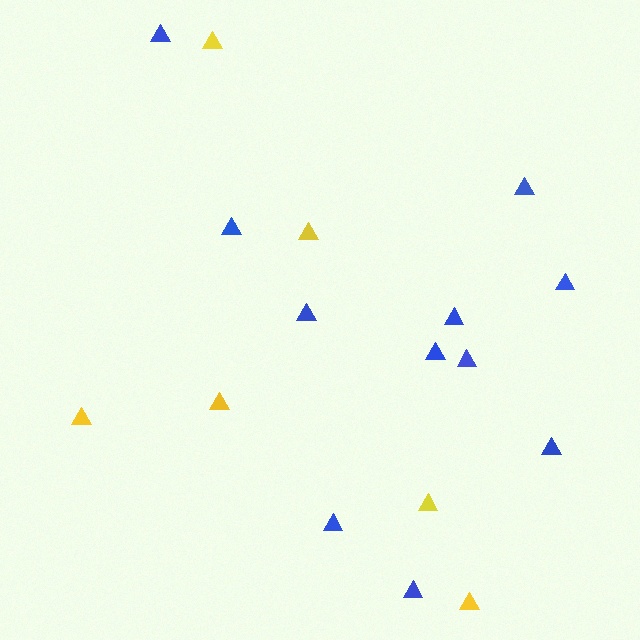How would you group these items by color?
There are 2 groups: one group of yellow triangles (6) and one group of blue triangles (11).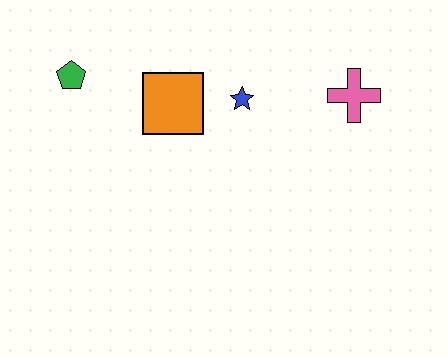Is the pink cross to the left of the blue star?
No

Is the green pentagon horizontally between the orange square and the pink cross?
No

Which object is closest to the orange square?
The blue star is closest to the orange square.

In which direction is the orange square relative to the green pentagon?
The orange square is to the right of the green pentagon.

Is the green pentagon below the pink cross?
No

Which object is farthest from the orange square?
The pink cross is farthest from the orange square.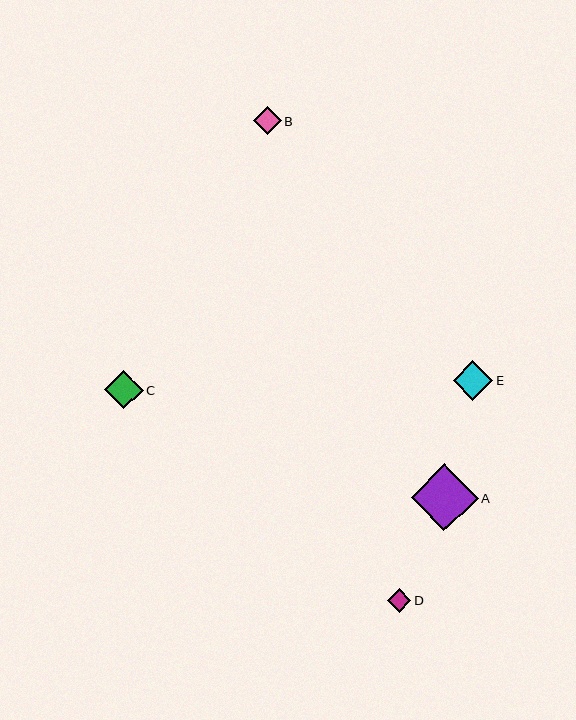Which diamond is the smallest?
Diamond D is the smallest with a size of approximately 24 pixels.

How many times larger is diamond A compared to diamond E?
Diamond A is approximately 1.7 times the size of diamond E.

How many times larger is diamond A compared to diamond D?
Diamond A is approximately 2.8 times the size of diamond D.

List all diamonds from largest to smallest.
From largest to smallest: A, E, C, B, D.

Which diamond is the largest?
Diamond A is the largest with a size of approximately 66 pixels.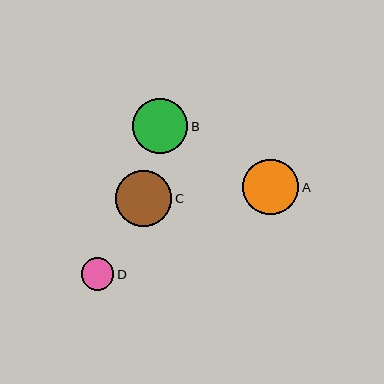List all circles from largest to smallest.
From largest to smallest: A, C, B, D.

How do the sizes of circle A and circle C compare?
Circle A and circle C are approximately the same size.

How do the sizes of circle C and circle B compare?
Circle C and circle B are approximately the same size.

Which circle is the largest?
Circle A is the largest with a size of approximately 56 pixels.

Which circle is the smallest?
Circle D is the smallest with a size of approximately 33 pixels.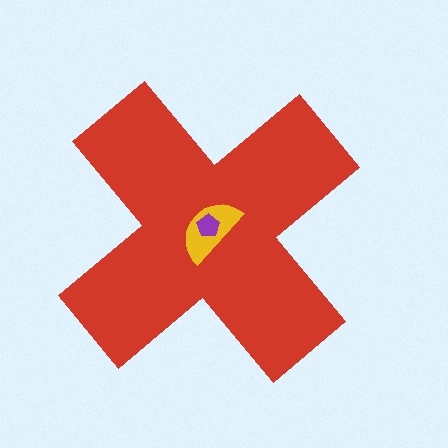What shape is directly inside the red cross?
The yellow semicircle.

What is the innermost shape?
The purple pentagon.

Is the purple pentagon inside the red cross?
Yes.